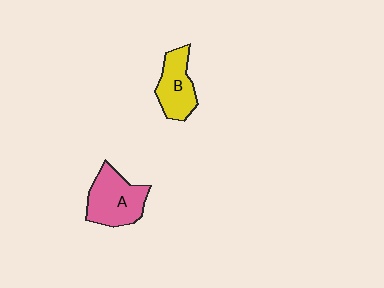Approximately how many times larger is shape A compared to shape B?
Approximately 1.3 times.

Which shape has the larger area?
Shape A (pink).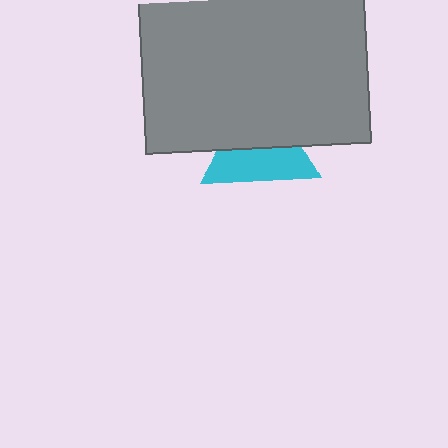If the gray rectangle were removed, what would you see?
You would see the complete cyan triangle.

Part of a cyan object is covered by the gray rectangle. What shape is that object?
It is a triangle.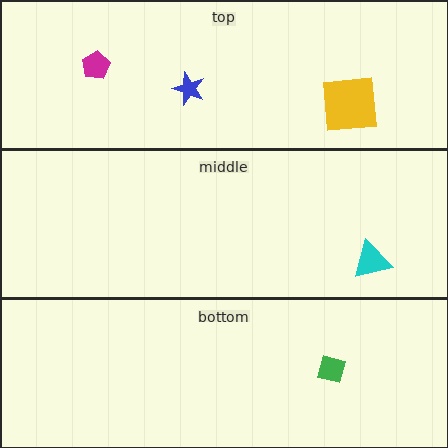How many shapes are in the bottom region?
1.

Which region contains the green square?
The bottom region.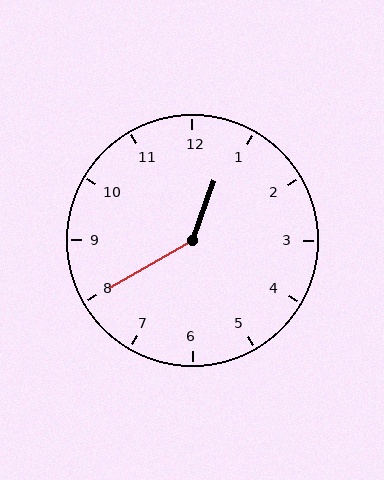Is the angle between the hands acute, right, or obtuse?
It is obtuse.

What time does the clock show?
12:40.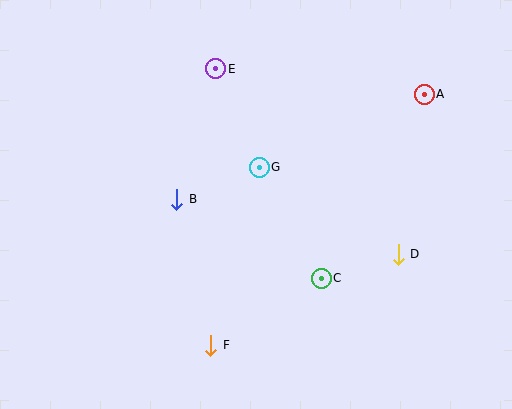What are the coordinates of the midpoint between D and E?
The midpoint between D and E is at (307, 162).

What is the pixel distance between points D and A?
The distance between D and A is 162 pixels.